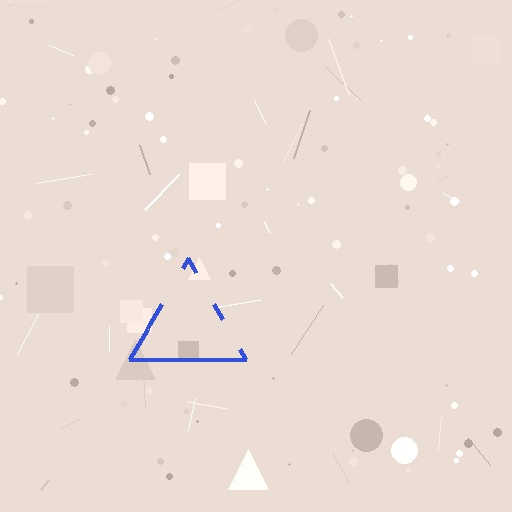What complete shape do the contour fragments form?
The contour fragments form a triangle.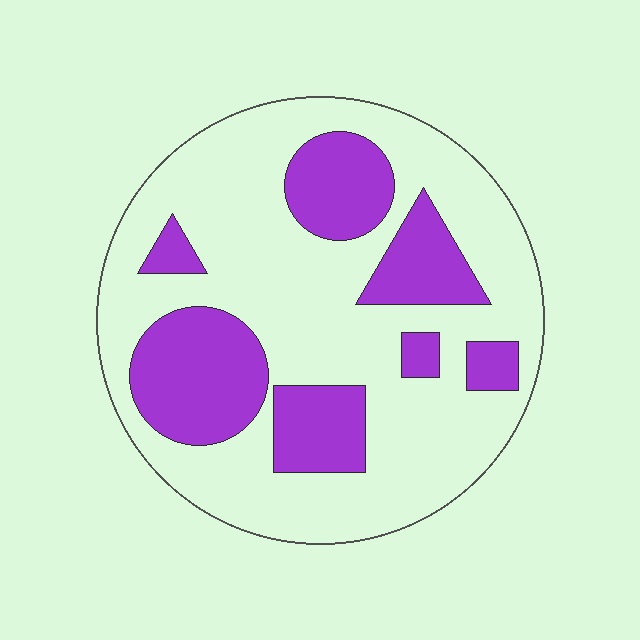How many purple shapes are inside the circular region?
7.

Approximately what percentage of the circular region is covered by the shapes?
Approximately 30%.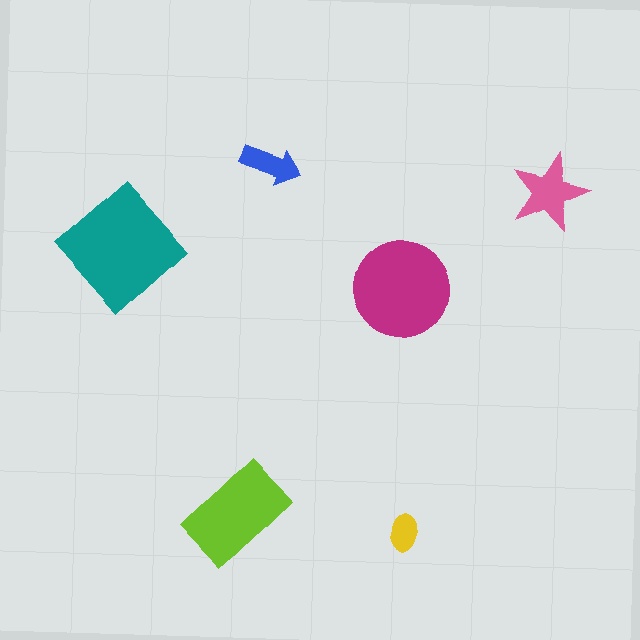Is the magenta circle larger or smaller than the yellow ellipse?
Larger.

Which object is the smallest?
The yellow ellipse.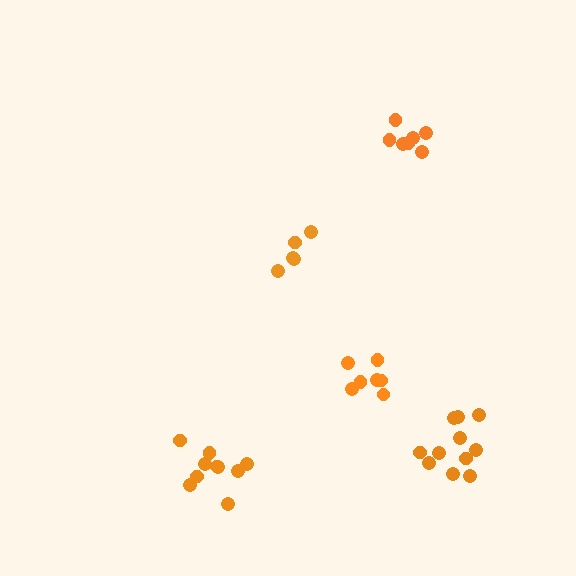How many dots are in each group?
Group 1: 7 dots, Group 2: 5 dots, Group 3: 10 dots, Group 4: 7 dots, Group 5: 11 dots (40 total).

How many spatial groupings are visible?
There are 5 spatial groupings.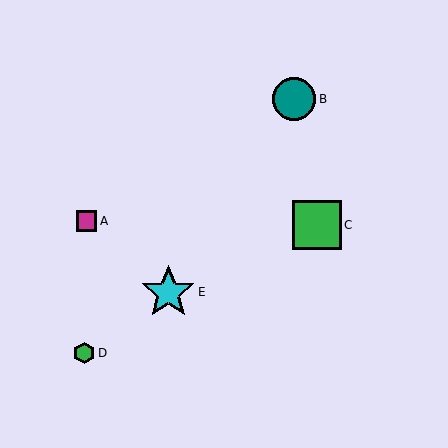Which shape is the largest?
The cyan star (labeled E) is the largest.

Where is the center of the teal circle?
The center of the teal circle is at (294, 99).